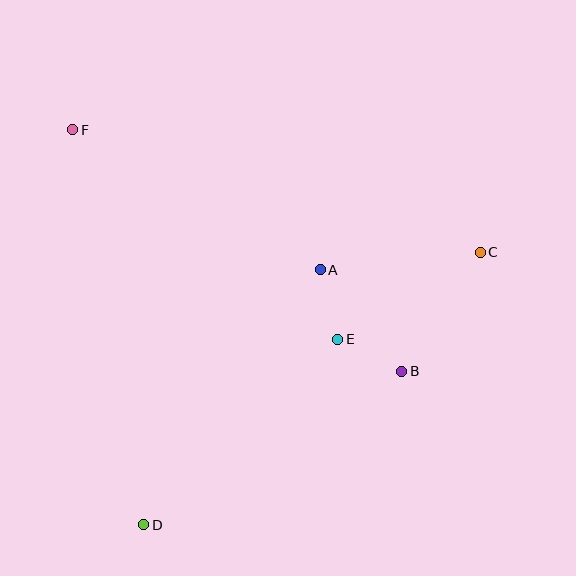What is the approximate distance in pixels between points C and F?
The distance between C and F is approximately 426 pixels.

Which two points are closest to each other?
Points B and E are closest to each other.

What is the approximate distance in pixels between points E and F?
The distance between E and F is approximately 338 pixels.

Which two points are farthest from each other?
Points C and D are farthest from each other.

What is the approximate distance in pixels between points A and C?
The distance between A and C is approximately 161 pixels.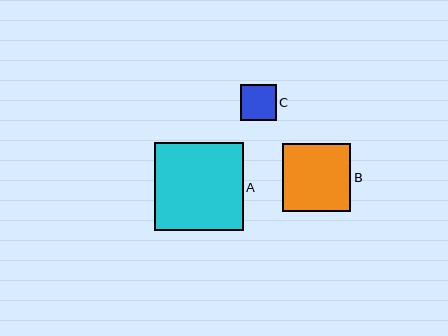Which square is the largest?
Square A is the largest with a size of approximately 88 pixels.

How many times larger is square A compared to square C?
Square A is approximately 2.4 times the size of square C.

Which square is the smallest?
Square C is the smallest with a size of approximately 36 pixels.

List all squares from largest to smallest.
From largest to smallest: A, B, C.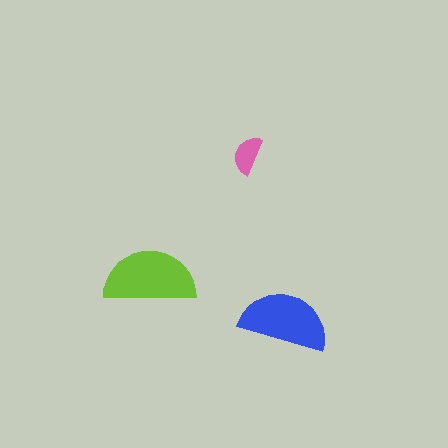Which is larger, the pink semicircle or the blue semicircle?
The blue one.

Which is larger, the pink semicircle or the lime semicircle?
The lime one.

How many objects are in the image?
There are 3 objects in the image.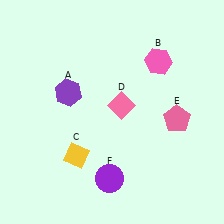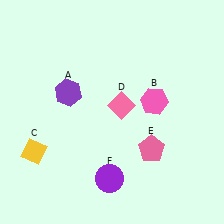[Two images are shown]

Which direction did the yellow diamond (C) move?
The yellow diamond (C) moved left.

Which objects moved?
The objects that moved are: the pink hexagon (B), the yellow diamond (C), the pink pentagon (E).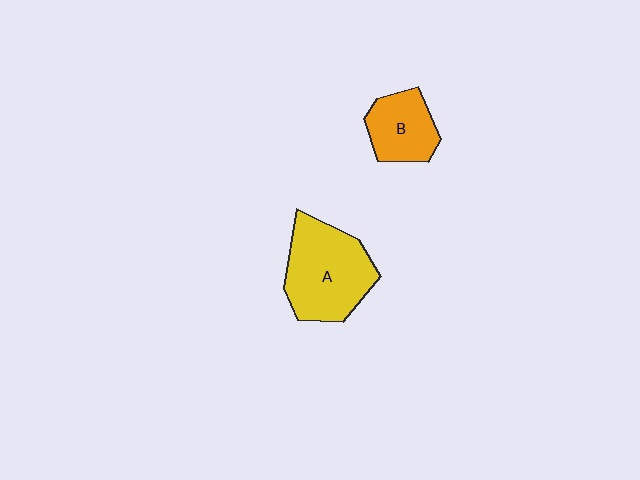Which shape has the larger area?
Shape A (yellow).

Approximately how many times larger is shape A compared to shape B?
Approximately 1.7 times.